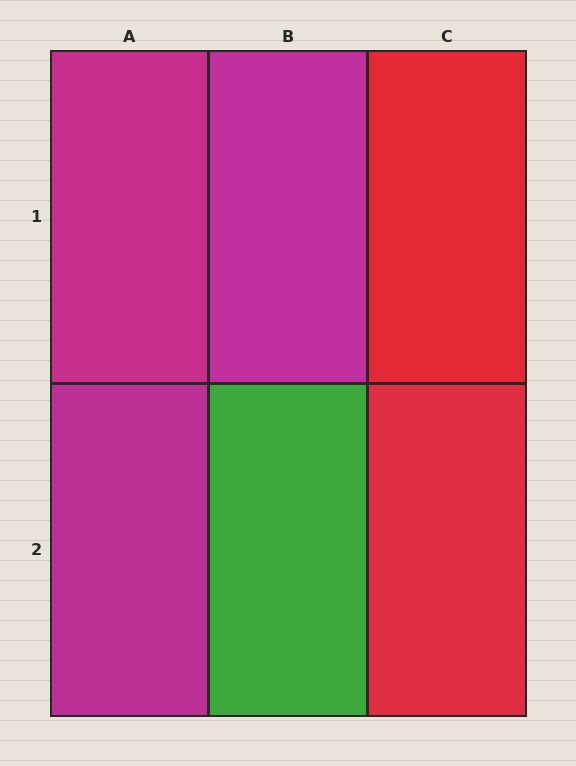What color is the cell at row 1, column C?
Red.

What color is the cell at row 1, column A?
Magenta.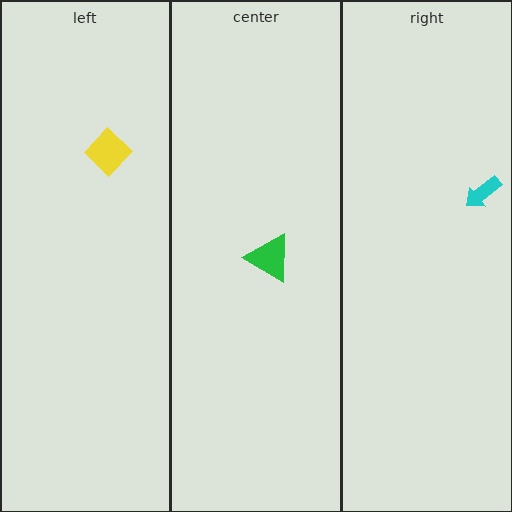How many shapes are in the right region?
1.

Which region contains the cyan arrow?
The right region.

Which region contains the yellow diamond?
The left region.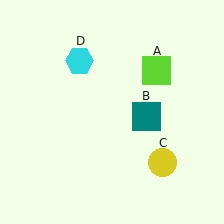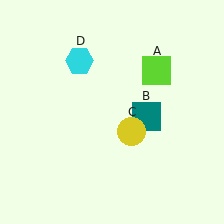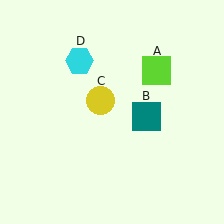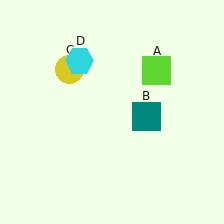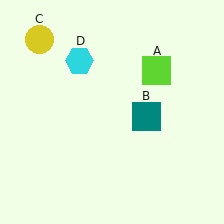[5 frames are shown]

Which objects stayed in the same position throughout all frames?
Lime square (object A) and teal square (object B) and cyan hexagon (object D) remained stationary.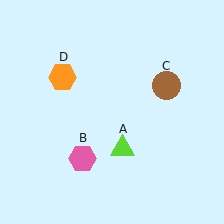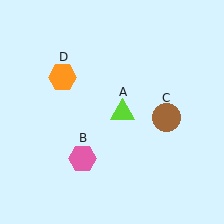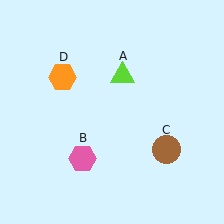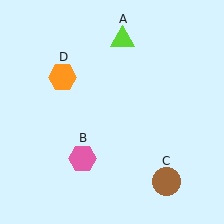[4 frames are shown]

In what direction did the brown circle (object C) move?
The brown circle (object C) moved down.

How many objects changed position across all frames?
2 objects changed position: lime triangle (object A), brown circle (object C).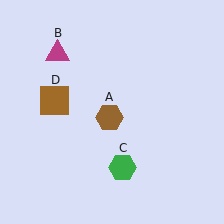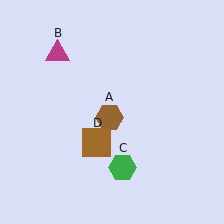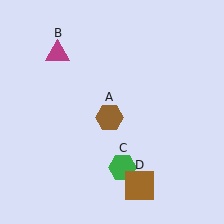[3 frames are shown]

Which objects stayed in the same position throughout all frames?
Brown hexagon (object A) and magenta triangle (object B) and green hexagon (object C) remained stationary.